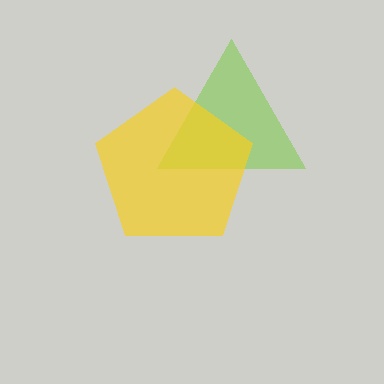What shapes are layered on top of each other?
The layered shapes are: a lime triangle, a yellow pentagon.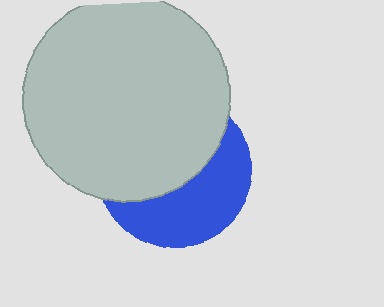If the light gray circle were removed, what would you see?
You would see the complete blue circle.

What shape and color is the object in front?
The object in front is a light gray circle.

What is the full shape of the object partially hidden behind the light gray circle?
The partially hidden object is a blue circle.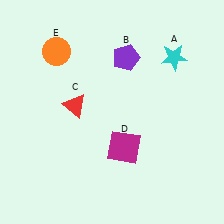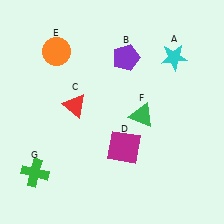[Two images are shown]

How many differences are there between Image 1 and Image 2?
There are 2 differences between the two images.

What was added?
A green triangle (F), a green cross (G) were added in Image 2.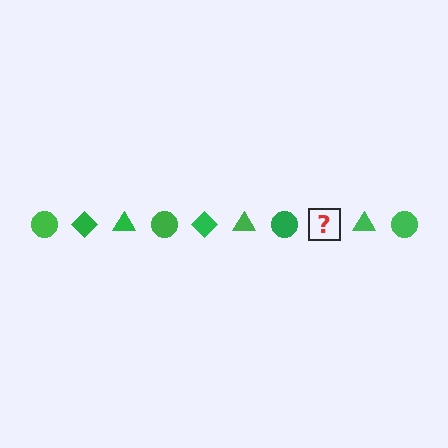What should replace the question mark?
The question mark should be replaced with a green diamond.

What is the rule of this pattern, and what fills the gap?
The rule is that the pattern cycles through circle, diamond, triangle shapes in green. The gap should be filled with a green diamond.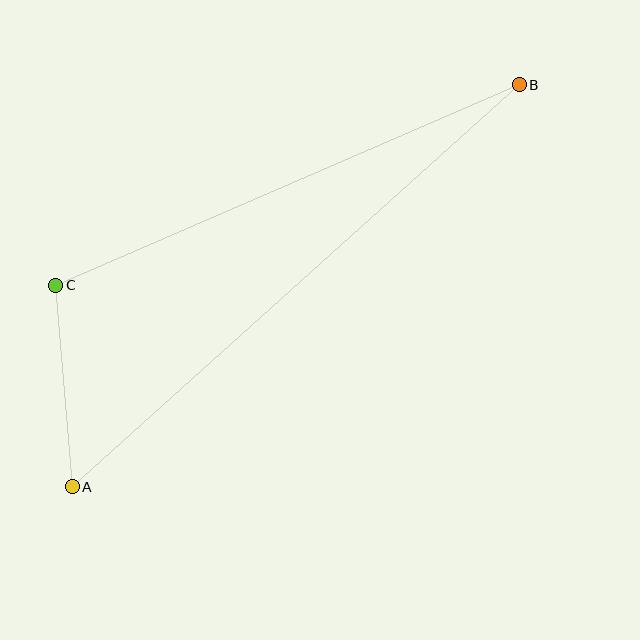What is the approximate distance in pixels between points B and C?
The distance between B and C is approximately 505 pixels.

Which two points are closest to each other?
Points A and C are closest to each other.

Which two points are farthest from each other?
Points A and B are farthest from each other.